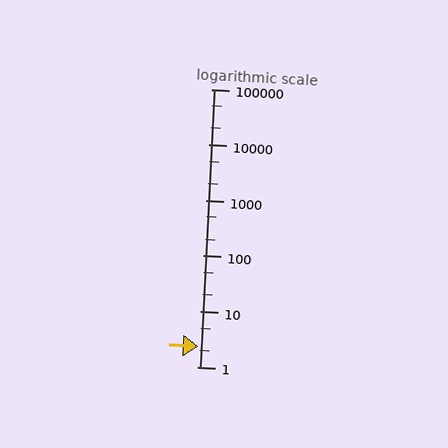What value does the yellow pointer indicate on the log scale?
The pointer indicates approximately 2.3.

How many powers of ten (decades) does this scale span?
The scale spans 5 decades, from 1 to 100000.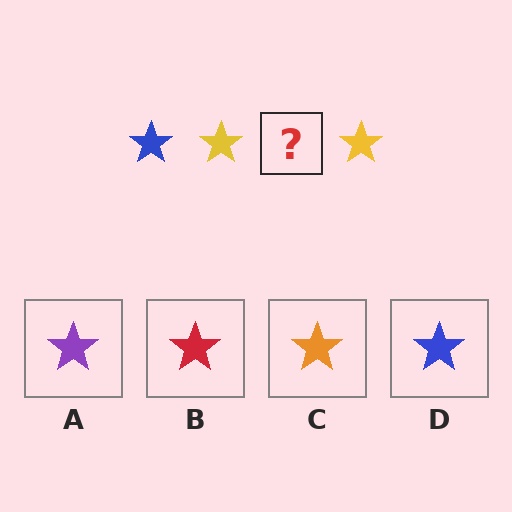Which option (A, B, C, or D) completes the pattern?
D.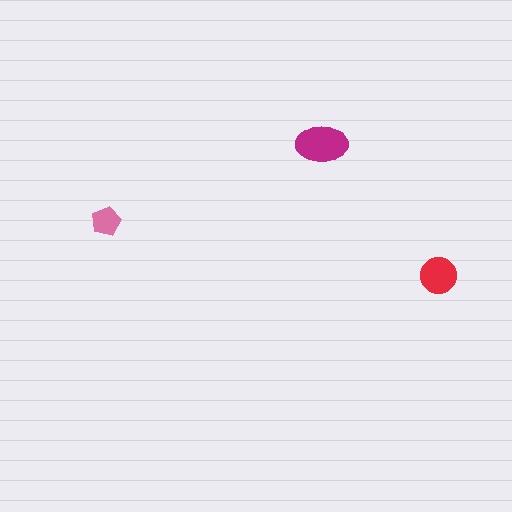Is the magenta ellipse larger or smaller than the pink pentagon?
Larger.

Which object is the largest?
The magenta ellipse.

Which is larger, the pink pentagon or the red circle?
The red circle.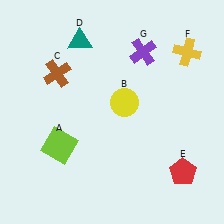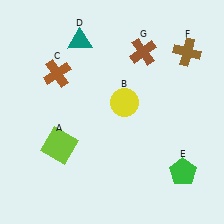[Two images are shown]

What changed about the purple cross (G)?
In Image 1, G is purple. In Image 2, it changed to brown.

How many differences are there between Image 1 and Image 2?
There are 3 differences between the two images.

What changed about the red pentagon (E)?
In Image 1, E is red. In Image 2, it changed to green.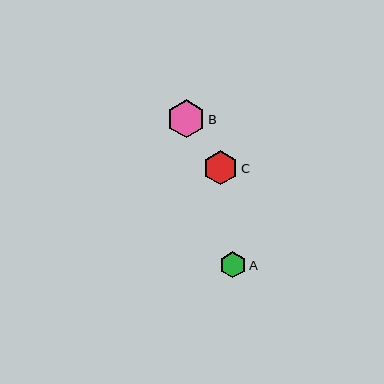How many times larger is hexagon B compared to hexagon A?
Hexagon B is approximately 1.5 times the size of hexagon A.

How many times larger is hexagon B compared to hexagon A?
Hexagon B is approximately 1.5 times the size of hexagon A.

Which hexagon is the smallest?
Hexagon A is the smallest with a size of approximately 26 pixels.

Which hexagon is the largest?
Hexagon B is the largest with a size of approximately 38 pixels.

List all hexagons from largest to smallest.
From largest to smallest: B, C, A.